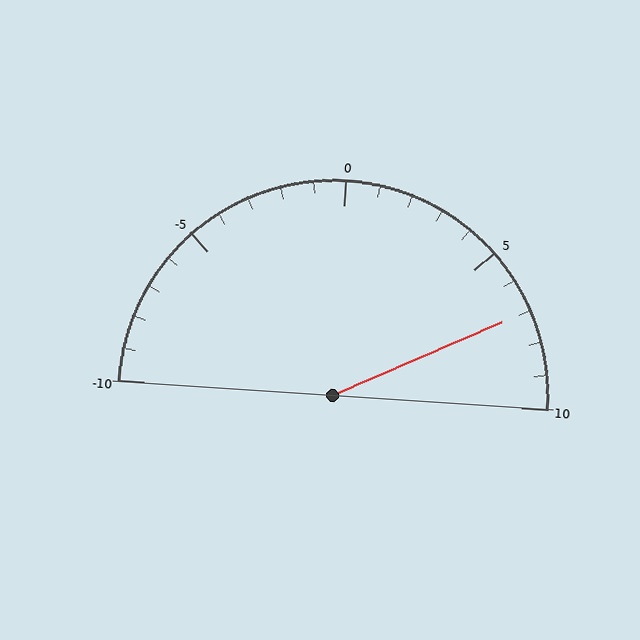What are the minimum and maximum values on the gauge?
The gauge ranges from -10 to 10.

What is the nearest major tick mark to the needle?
The nearest major tick mark is 5.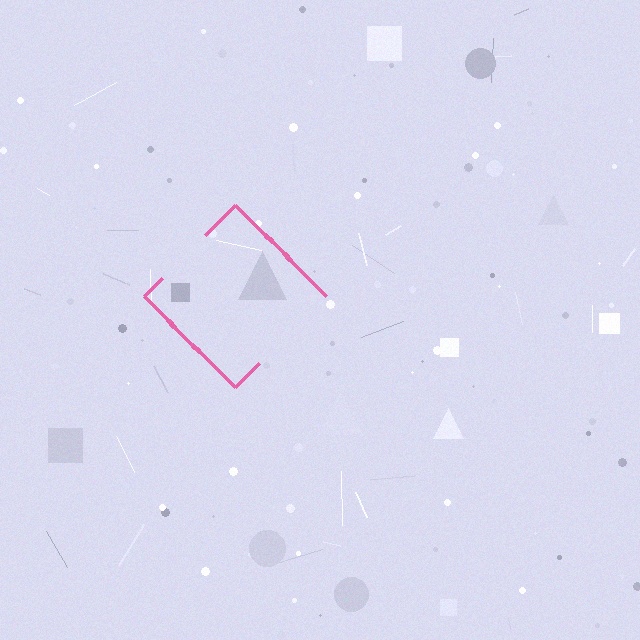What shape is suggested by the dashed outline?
The dashed outline suggests a diamond.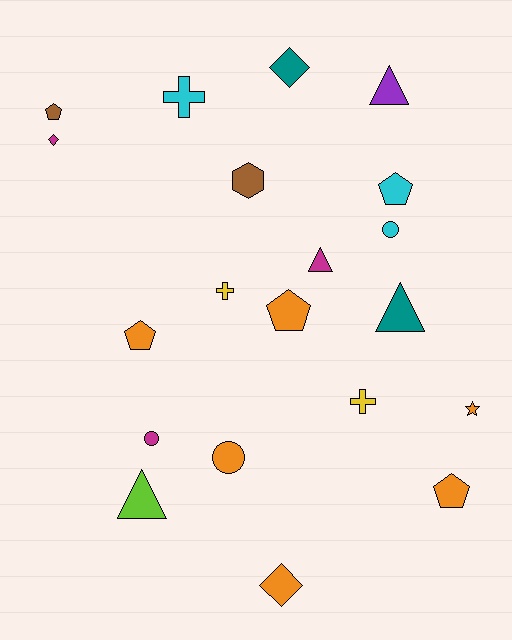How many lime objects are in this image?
There is 1 lime object.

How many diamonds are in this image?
There are 3 diamonds.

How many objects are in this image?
There are 20 objects.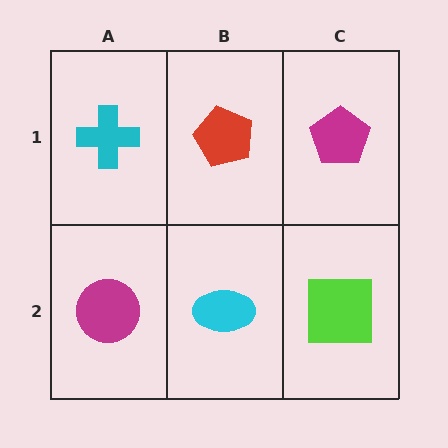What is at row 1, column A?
A cyan cross.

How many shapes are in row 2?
3 shapes.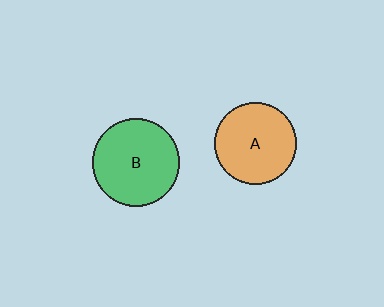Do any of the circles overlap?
No, none of the circles overlap.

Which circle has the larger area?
Circle B (green).